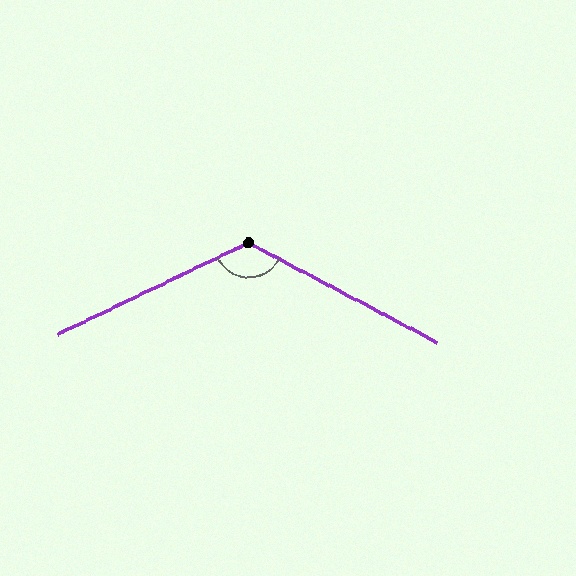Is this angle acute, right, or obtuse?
It is obtuse.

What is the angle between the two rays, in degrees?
Approximately 126 degrees.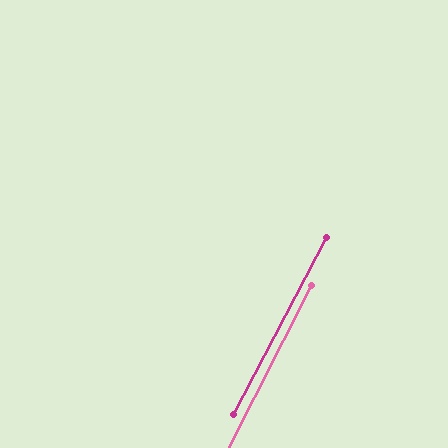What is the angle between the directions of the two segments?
Approximately 1 degree.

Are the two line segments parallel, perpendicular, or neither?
Parallel — their directions differ by only 0.8°.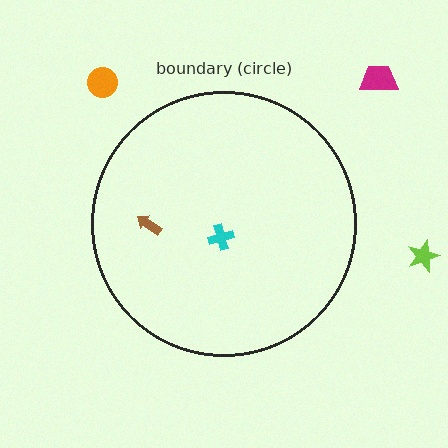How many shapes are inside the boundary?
2 inside, 3 outside.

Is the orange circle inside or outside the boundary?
Outside.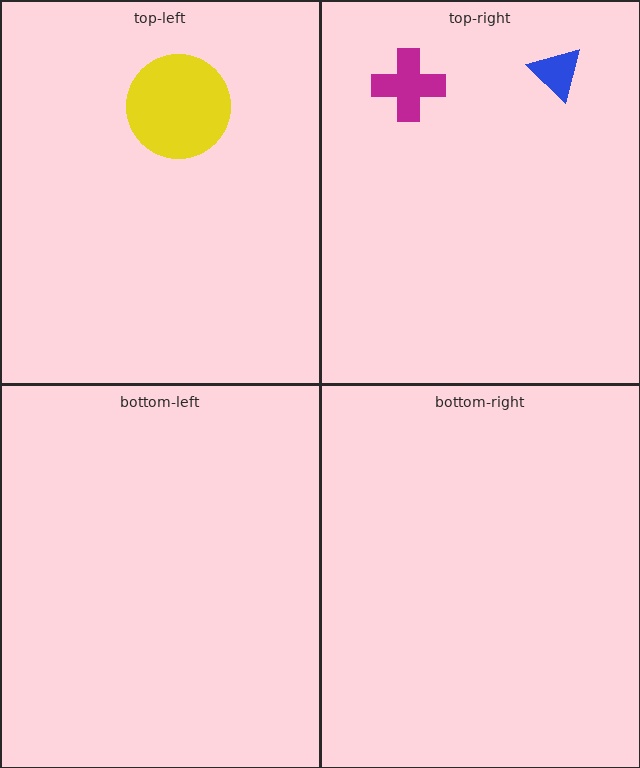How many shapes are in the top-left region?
1.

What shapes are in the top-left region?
The yellow circle.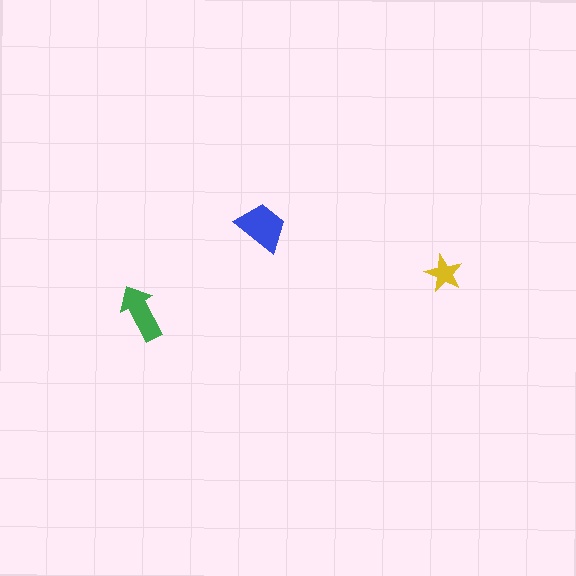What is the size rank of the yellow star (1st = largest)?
3rd.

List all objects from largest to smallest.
The blue trapezoid, the green arrow, the yellow star.